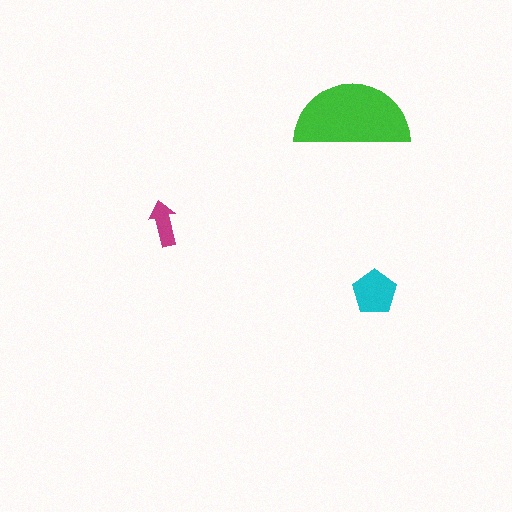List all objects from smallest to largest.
The magenta arrow, the cyan pentagon, the green semicircle.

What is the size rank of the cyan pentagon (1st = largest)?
2nd.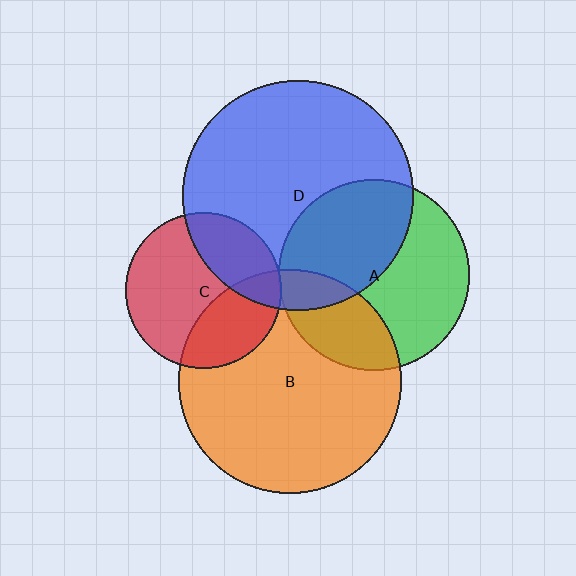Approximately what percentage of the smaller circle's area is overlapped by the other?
Approximately 5%.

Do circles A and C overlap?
Yes.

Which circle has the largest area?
Circle D (blue).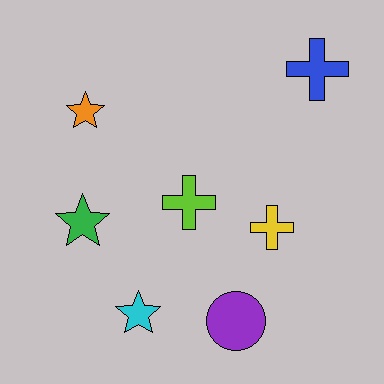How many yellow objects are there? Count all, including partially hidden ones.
There is 1 yellow object.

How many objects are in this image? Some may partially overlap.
There are 7 objects.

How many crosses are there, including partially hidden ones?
There are 3 crosses.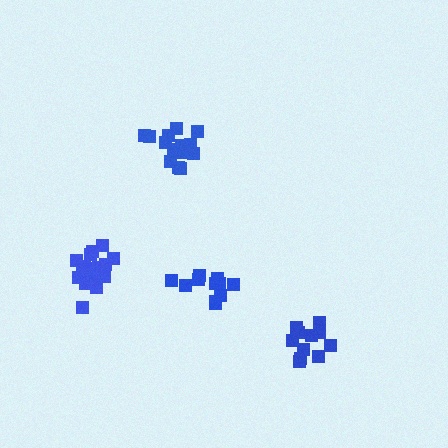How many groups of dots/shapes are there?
There are 4 groups.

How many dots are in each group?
Group 1: 11 dots, Group 2: 17 dots, Group 3: 15 dots, Group 4: 11 dots (54 total).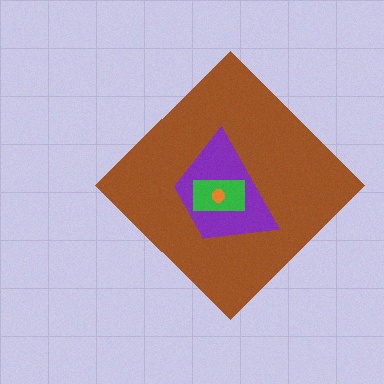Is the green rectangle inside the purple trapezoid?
Yes.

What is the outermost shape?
The brown diamond.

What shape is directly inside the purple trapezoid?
The green rectangle.